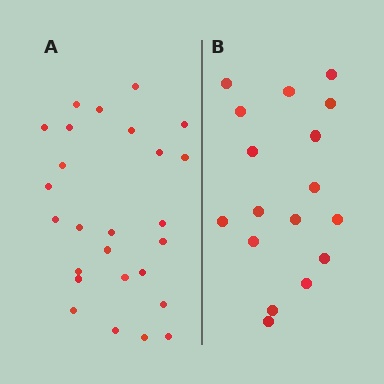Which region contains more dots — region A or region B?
Region A (the left region) has more dots.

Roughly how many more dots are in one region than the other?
Region A has roughly 8 or so more dots than region B.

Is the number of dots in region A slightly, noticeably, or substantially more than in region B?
Region A has substantially more. The ratio is roughly 1.5 to 1.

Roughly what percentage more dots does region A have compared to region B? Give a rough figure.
About 55% more.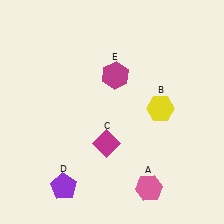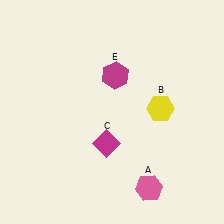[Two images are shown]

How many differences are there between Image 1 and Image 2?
There is 1 difference between the two images.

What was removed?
The purple pentagon (D) was removed in Image 2.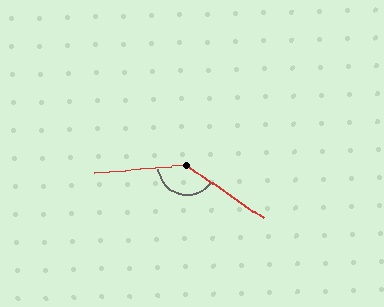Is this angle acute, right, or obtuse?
It is obtuse.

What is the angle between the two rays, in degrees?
Approximately 141 degrees.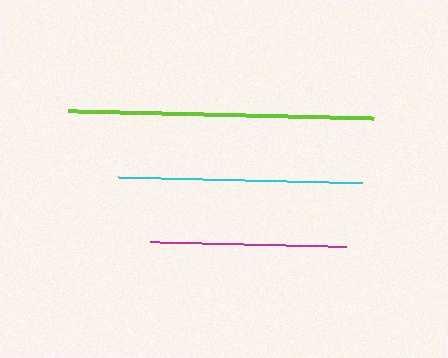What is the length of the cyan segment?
The cyan segment is approximately 244 pixels long.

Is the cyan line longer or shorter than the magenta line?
The cyan line is longer than the magenta line.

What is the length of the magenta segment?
The magenta segment is approximately 196 pixels long.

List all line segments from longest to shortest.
From longest to shortest: lime, cyan, magenta.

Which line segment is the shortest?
The magenta line is the shortest at approximately 196 pixels.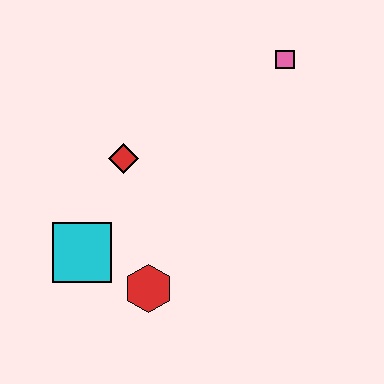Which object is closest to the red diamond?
The cyan square is closest to the red diamond.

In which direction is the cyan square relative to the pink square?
The cyan square is to the left of the pink square.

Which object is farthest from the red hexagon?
The pink square is farthest from the red hexagon.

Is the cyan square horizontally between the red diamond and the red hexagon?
No